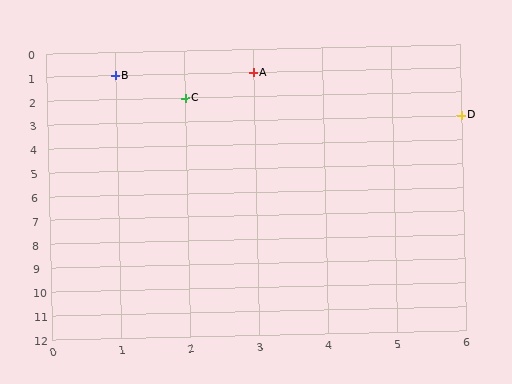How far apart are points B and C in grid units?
Points B and C are 1 column and 1 row apart (about 1.4 grid units diagonally).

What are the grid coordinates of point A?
Point A is at grid coordinates (3, 1).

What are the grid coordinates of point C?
Point C is at grid coordinates (2, 2).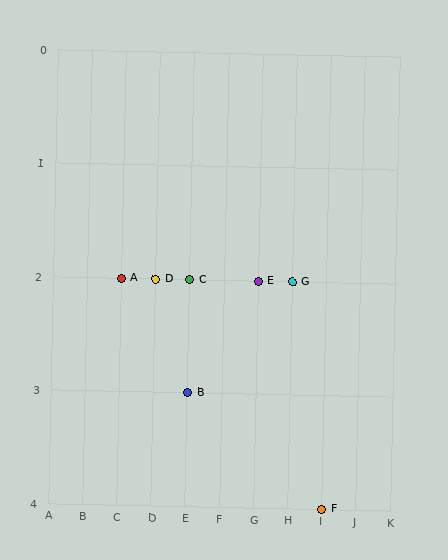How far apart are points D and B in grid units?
Points D and B are 1 column and 1 row apart (about 1.4 grid units diagonally).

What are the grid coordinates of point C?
Point C is at grid coordinates (E, 2).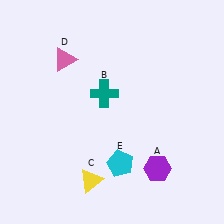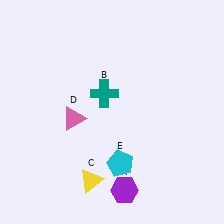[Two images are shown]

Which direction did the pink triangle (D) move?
The pink triangle (D) moved down.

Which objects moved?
The objects that moved are: the purple hexagon (A), the pink triangle (D).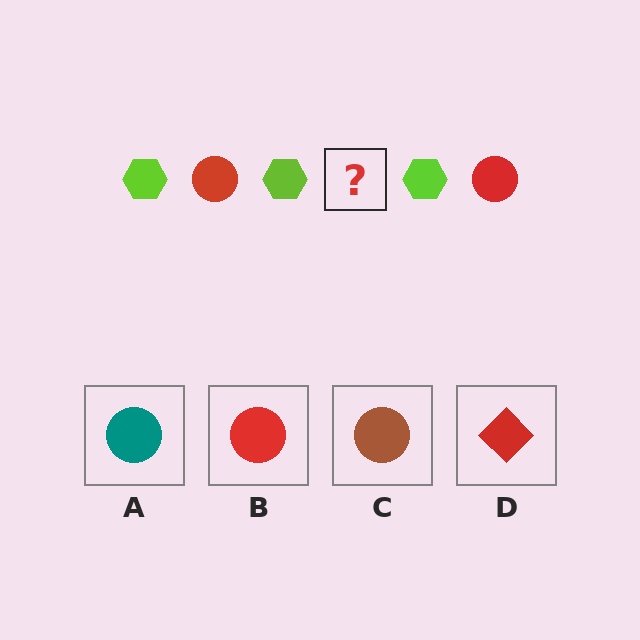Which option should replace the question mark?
Option B.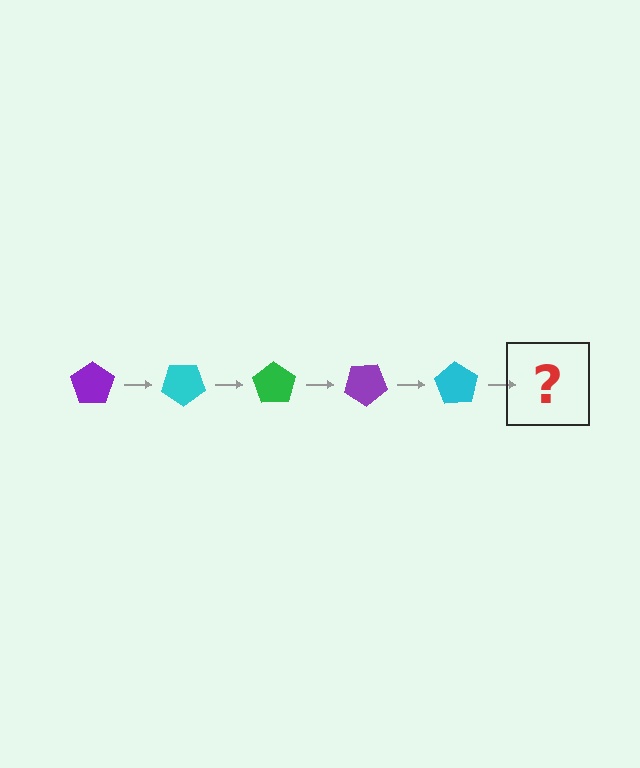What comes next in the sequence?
The next element should be a green pentagon, rotated 175 degrees from the start.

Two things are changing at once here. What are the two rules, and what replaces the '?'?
The two rules are that it rotates 35 degrees each step and the color cycles through purple, cyan, and green. The '?' should be a green pentagon, rotated 175 degrees from the start.